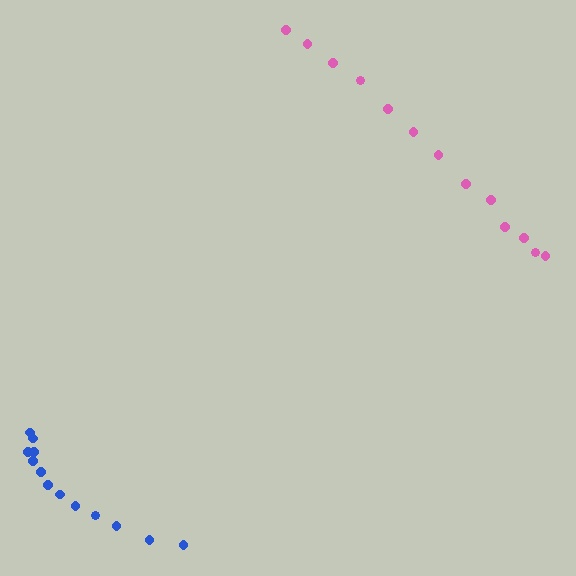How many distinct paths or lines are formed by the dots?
There are 2 distinct paths.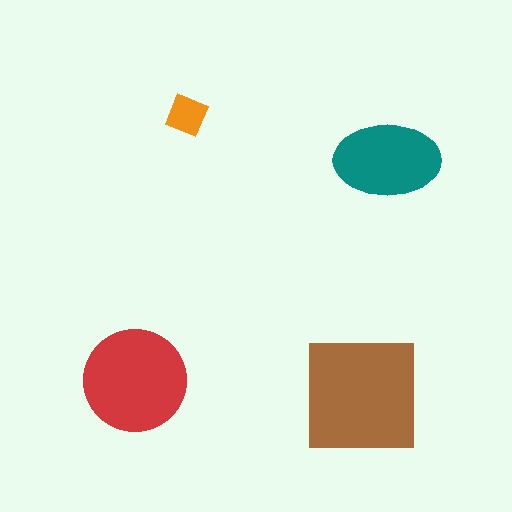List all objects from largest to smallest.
The brown square, the red circle, the teal ellipse, the orange diamond.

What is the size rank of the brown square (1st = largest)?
1st.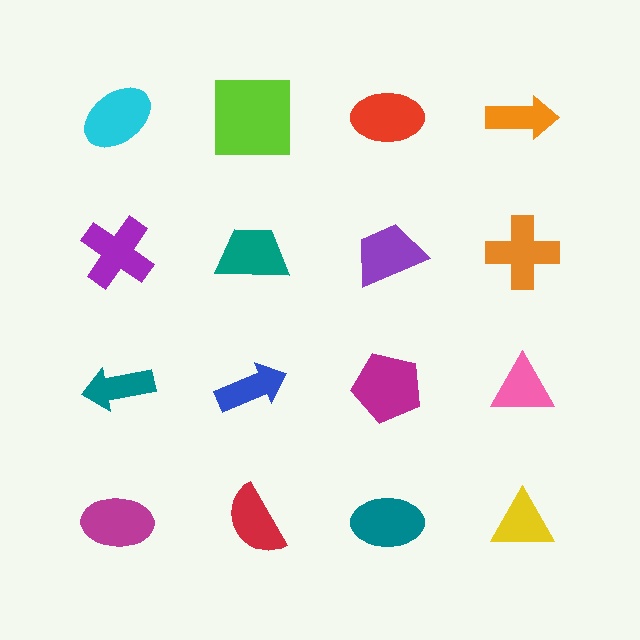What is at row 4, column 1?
A magenta ellipse.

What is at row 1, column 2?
A lime square.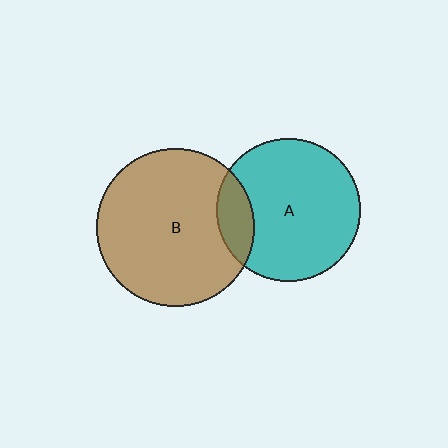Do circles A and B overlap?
Yes.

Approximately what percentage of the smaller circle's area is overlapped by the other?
Approximately 15%.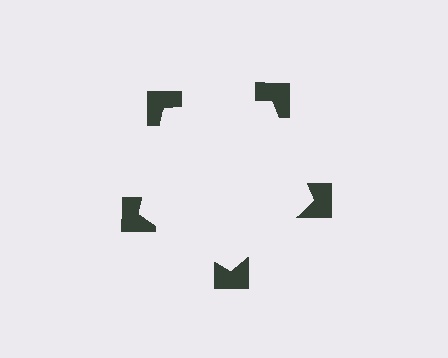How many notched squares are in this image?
There are 5 — one at each vertex of the illusory pentagon.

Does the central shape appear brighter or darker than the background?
It typically appears slightly brighter than the background, even though no actual brightness change is drawn.